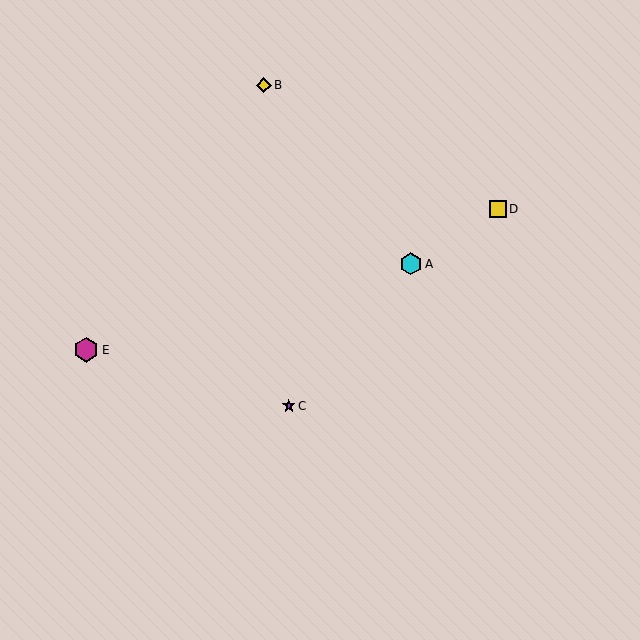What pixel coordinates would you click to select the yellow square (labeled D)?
Click at (498, 209) to select the yellow square D.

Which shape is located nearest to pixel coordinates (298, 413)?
The purple star (labeled C) at (289, 406) is nearest to that location.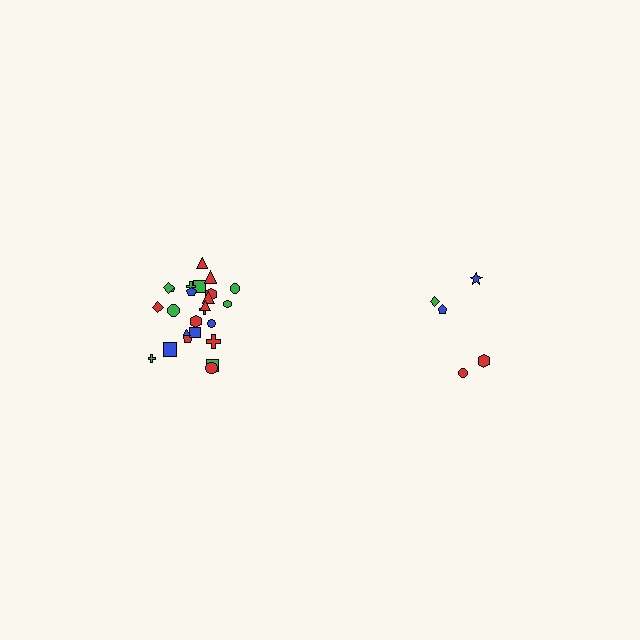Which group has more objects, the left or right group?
The left group.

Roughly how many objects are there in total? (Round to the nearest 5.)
Roughly 30 objects in total.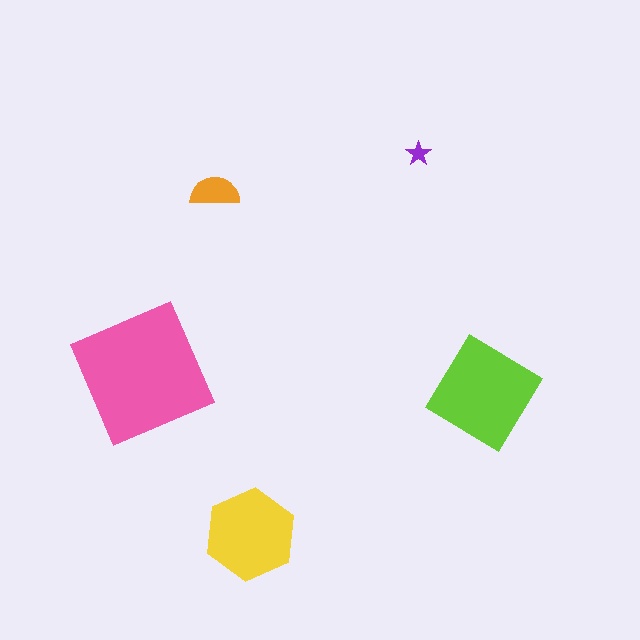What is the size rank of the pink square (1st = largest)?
1st.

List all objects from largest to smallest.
The pink square, the lime diamond, the yellow hexagon, the orange semicircle, the purple star.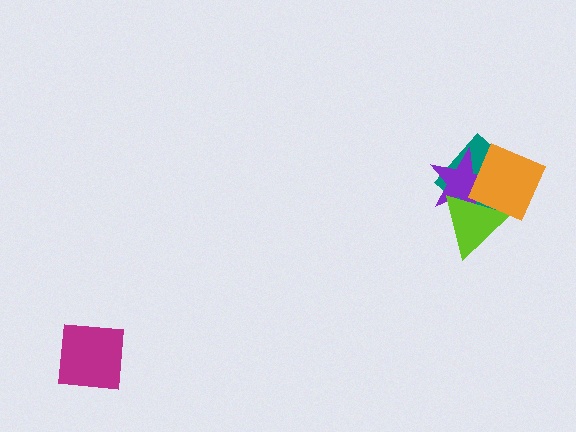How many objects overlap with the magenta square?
0 objects overlap with the magenta square.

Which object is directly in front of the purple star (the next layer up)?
The lime triangle is directly in front of the purple star.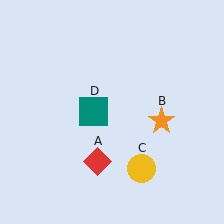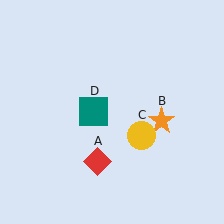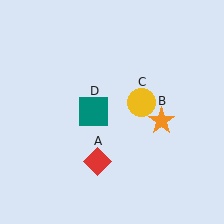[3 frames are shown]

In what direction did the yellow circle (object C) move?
The yellow circle (object C) moved up.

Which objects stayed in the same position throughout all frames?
Red diamond (object A) and orange star (object B) and teal square (object D) remained stationary.